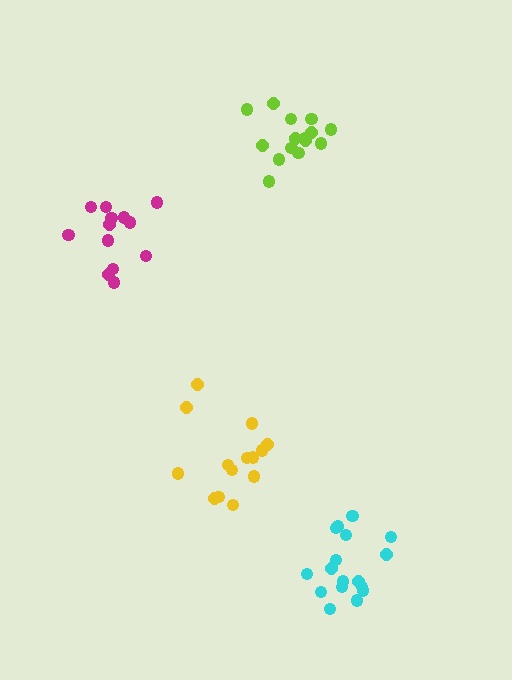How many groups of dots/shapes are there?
There are 4 groups.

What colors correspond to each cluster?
The clusters are colored: yellow, magenta, lime, cyan.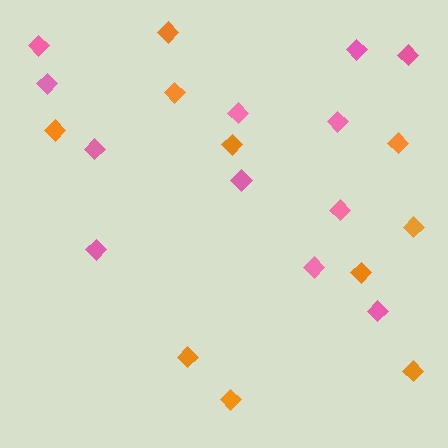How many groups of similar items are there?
There are 2 groups: one group of pink diamonds (12) and one group of orange diamonds (10).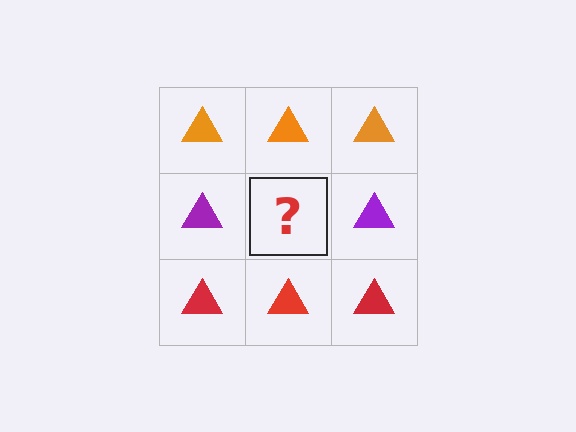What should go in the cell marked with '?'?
The missing cell should contain a purple triangle.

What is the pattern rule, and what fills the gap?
The rule is that each row has a consistent color. The gap should be filled with a purple triangle.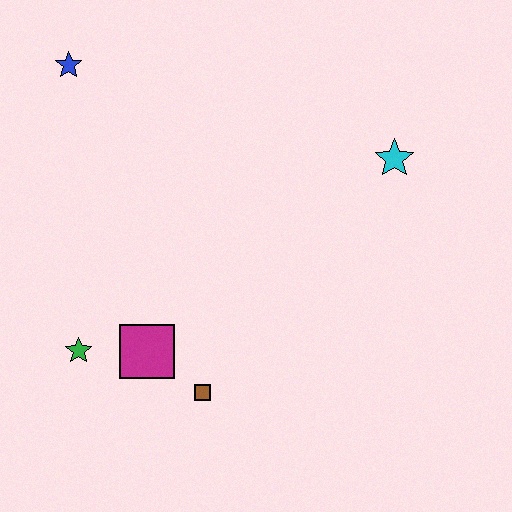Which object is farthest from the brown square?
The blue star is farthest from the brown square.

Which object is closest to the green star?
The magenta square is closest to the green star.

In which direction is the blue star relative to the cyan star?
The blue star is to the left of the cyan star.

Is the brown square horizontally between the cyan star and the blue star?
Yes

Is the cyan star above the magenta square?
Yes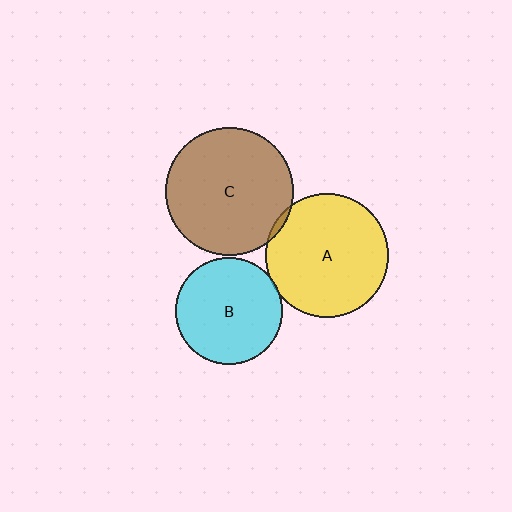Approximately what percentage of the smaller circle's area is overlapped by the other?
Approximately 5%.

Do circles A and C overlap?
Yes.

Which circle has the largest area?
Circle C (brown).